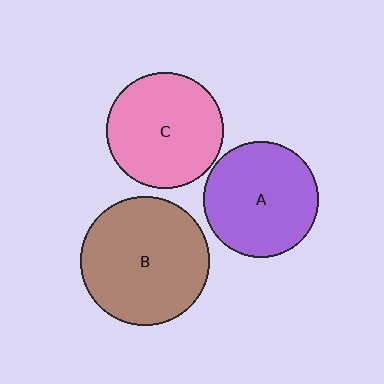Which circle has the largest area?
Circle B (brown).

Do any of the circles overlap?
No, none of the circles overlap.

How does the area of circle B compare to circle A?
Approximately 1.2 times.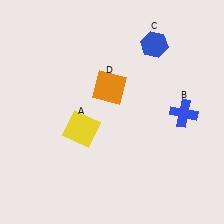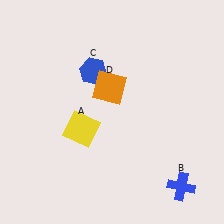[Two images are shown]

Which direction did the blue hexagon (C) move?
The blue hexagon (C) moved left.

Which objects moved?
The objects that moved are: the blue cross (B), the blue hexagon (C).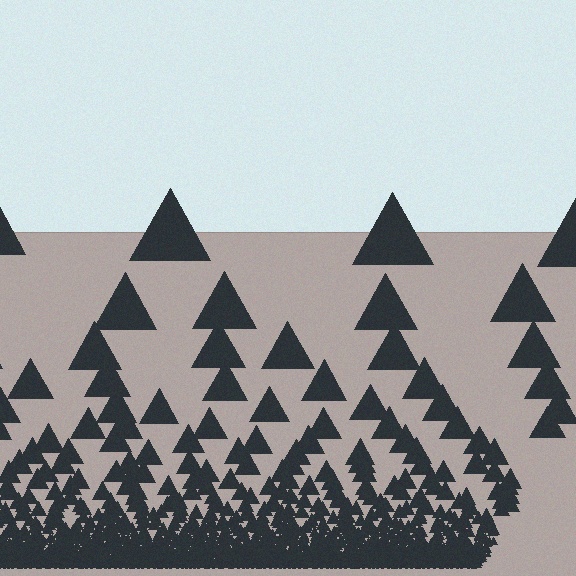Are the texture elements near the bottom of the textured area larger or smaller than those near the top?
Smaller. The gradient is inverted — elements near the bottom are smaller and denser.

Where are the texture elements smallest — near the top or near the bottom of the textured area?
Near the bottom.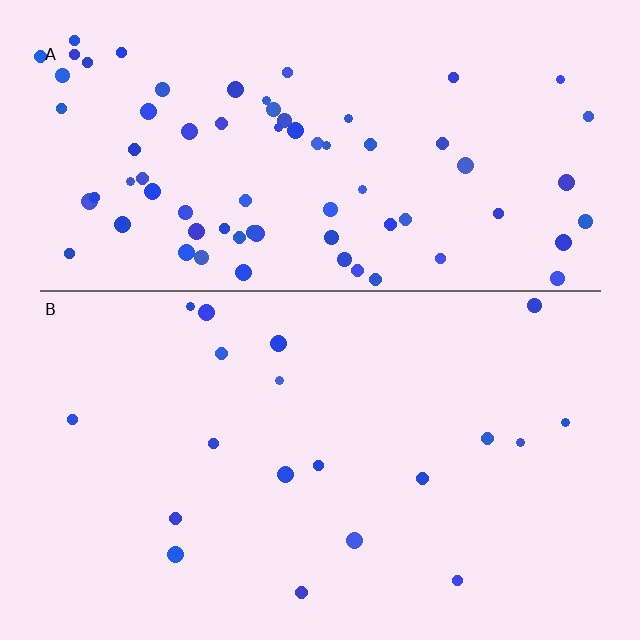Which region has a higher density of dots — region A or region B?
A (the top).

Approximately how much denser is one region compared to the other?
Approximately 3.9× — region A over region B.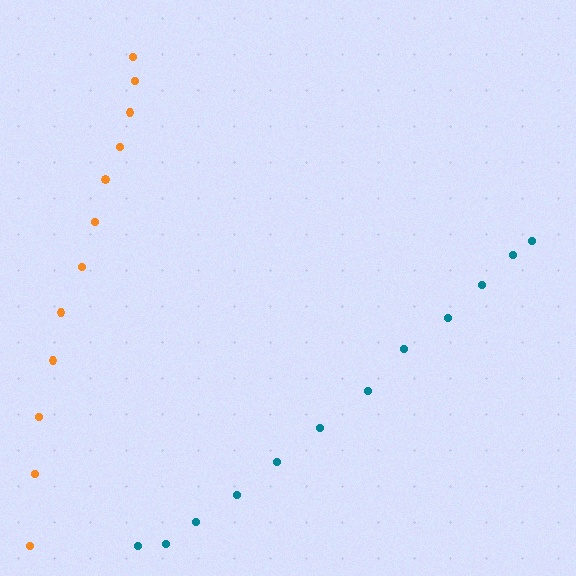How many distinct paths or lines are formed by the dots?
There are 2 distinct paths.